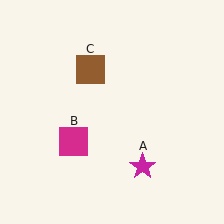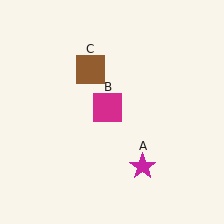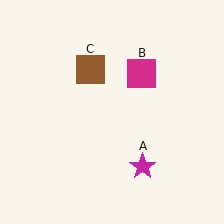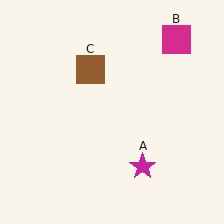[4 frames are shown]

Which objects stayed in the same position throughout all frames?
Magenta star (object A) and brown square (object C) remained stationary.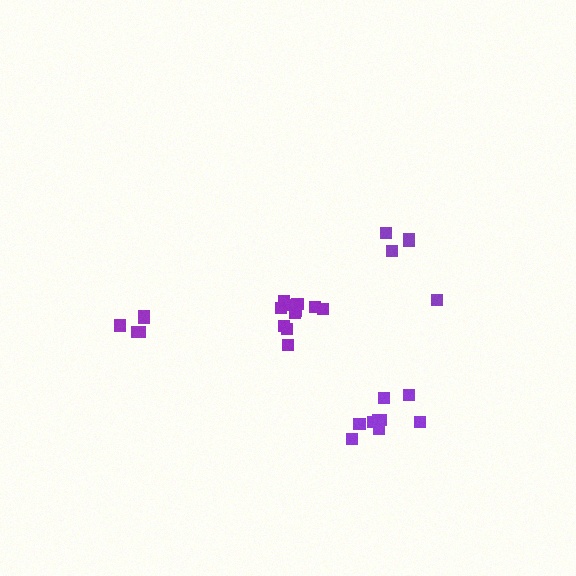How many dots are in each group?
Group 1: 9 dots, Group 2: 5 dots, Group 3: 11 dots, Group 4: 5 dots (30 total).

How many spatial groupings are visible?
There are 4 spatial groupings.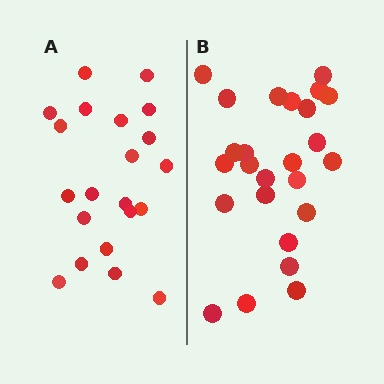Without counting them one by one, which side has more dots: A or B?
Region B (the right region) has more dots.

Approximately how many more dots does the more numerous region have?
Region B has about 4 more dots than region A.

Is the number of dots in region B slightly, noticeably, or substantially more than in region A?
Region B has only slightly more — the two regions are fairly close. The ratio is roughly 1.2 to 1.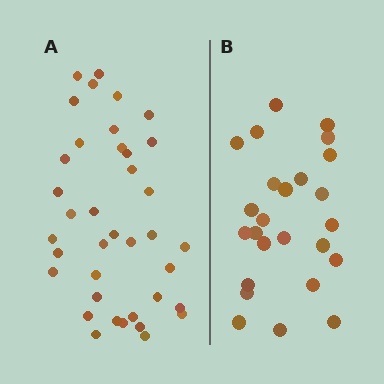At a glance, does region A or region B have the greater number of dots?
Region A (the left region) has more dots.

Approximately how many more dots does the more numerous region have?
Region A has approximately 15 more dots than region B.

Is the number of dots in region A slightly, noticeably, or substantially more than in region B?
Region A has substantially more. The ratio is roughly 1.5 to 1.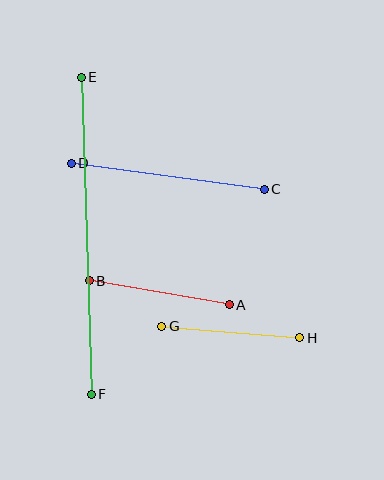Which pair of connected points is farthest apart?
Points E and F are farthest apart.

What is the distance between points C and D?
The distance is approximately 195 pixels.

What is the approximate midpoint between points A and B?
The midpoint is at approximately (159, 293) pixels.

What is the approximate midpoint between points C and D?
The midpoint is at approximately (168, 176) pixels.